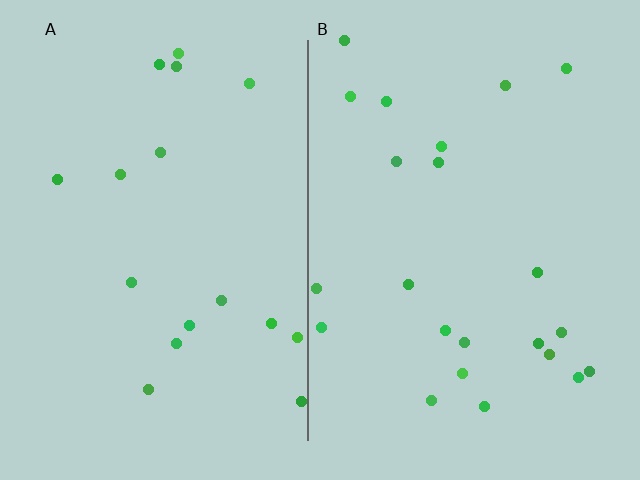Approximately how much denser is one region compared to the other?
Approximately 1.3× — region B over region A.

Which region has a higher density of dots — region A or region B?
B (the right).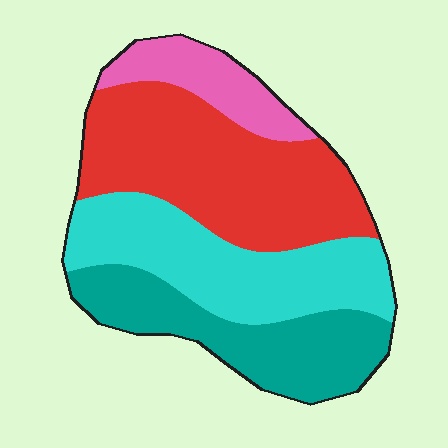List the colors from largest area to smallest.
From largest to smallest: red, cyan, teal, pink.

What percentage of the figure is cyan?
Cyan takes up about one quarter (1/4) of the figure.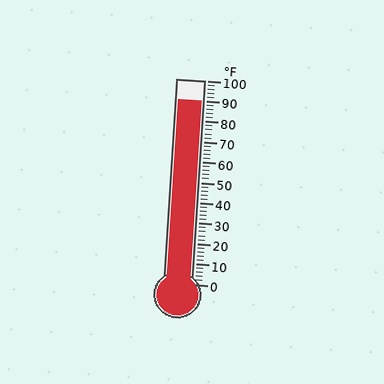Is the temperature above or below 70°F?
The temperature is above 70°F.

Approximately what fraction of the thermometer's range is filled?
The thermometer is filled to approximately 90% of its range.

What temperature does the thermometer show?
The thermometer shows approximately 90°F.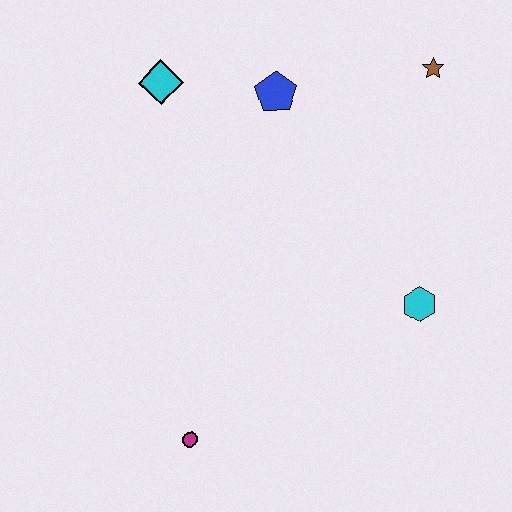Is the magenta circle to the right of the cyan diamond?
Yes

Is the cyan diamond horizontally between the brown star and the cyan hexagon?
No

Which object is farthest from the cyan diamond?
The magenta circle is farthest from the cyan diamond.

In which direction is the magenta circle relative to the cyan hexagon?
The magenta circle is to the left of the cyan hexagon.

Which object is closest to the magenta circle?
The cyan hexagon is closest to the magenta circle.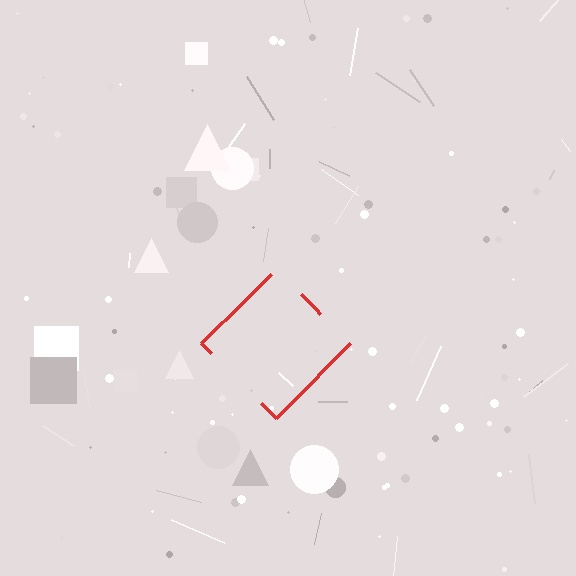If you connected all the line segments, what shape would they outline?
They would outline a diamond.